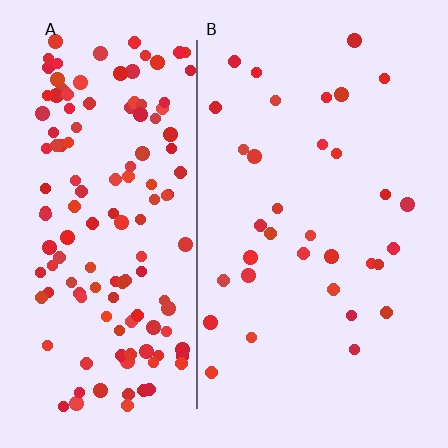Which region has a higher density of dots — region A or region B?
A (the left).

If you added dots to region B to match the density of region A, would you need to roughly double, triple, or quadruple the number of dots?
Approximately quadruple.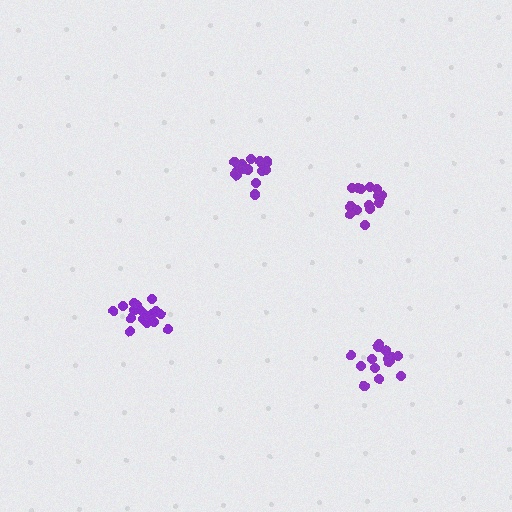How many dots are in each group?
Group 1: 16 dots, Group 2: 18 dots, Group 3: 16 dots, Group 4: 16 dots (66 total).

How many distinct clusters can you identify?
There are 4 distinct clusters.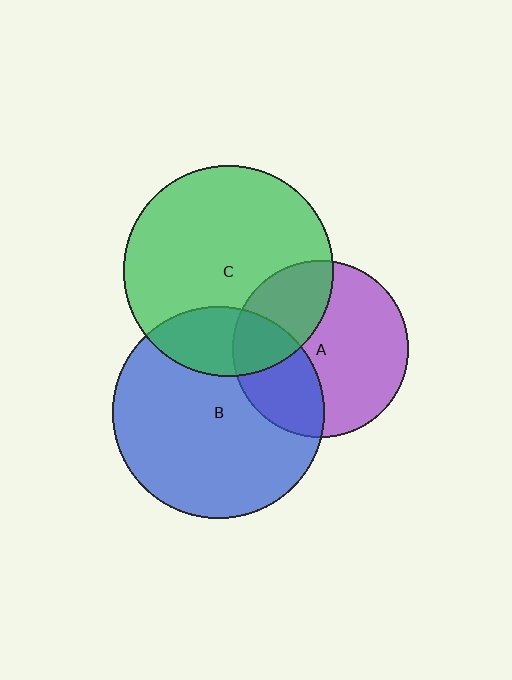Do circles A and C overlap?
Yes.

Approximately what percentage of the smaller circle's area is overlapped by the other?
Approximately 30%.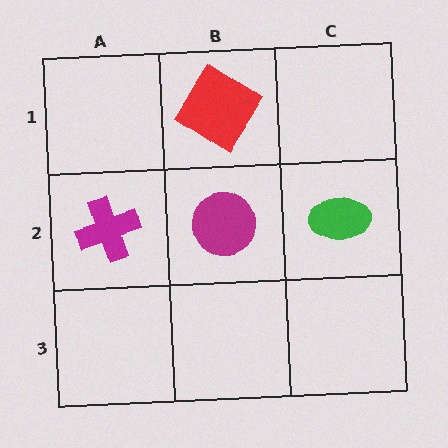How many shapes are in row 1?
1 shape.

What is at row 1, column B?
A red diamond.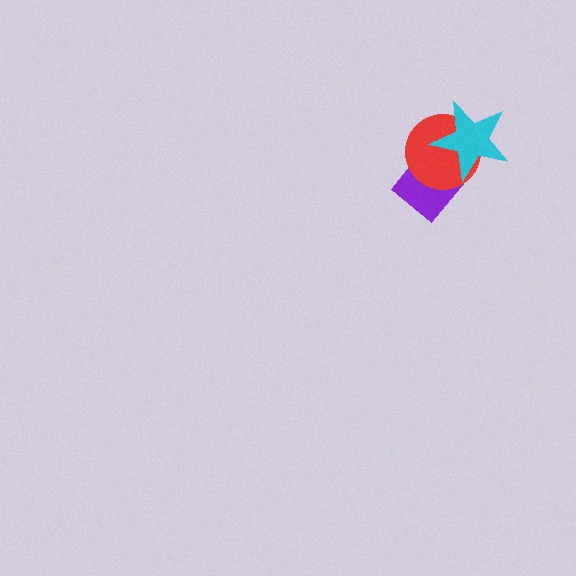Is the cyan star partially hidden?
No, no other shape covers it.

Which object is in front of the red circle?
The cyan star is in front of the red circle.